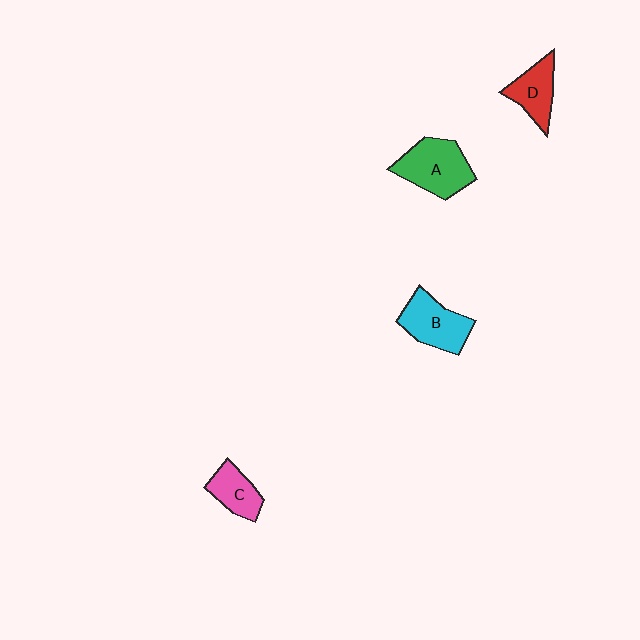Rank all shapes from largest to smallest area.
From largest to smallest: A (green), B (cyan), D (red), C (pink).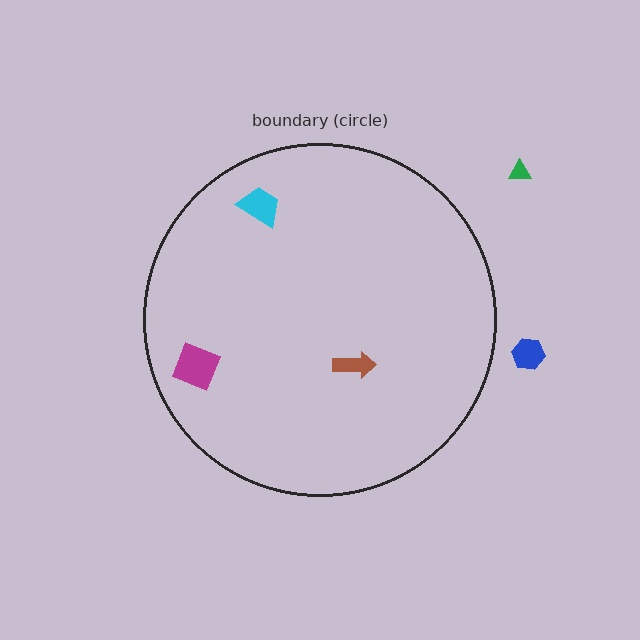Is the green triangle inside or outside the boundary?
Outside.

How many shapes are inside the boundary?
3 inside, 2 outside.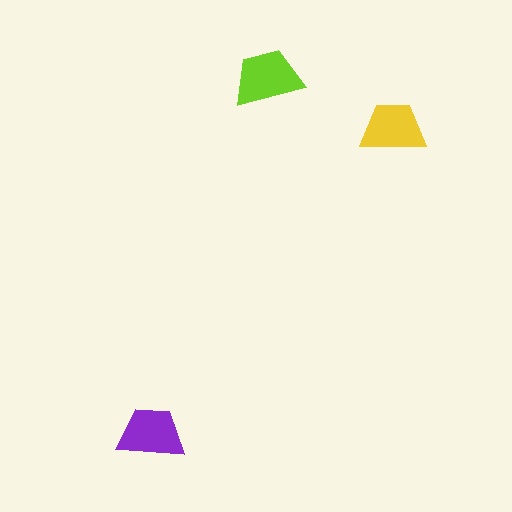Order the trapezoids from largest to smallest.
the lime one, the purple one, the yellow one.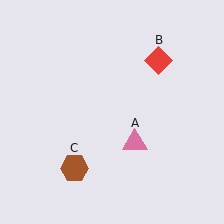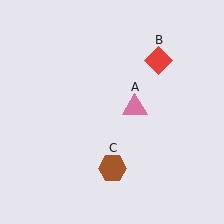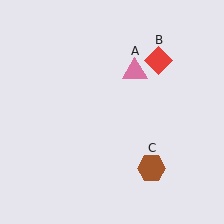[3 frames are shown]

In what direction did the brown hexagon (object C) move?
The brown hexagon (object C) moved right.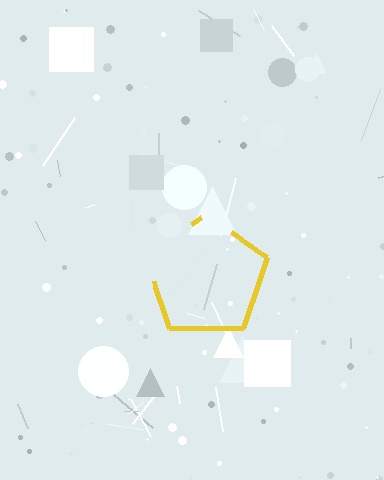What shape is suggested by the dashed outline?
The dashed outline suggests a pentagon.